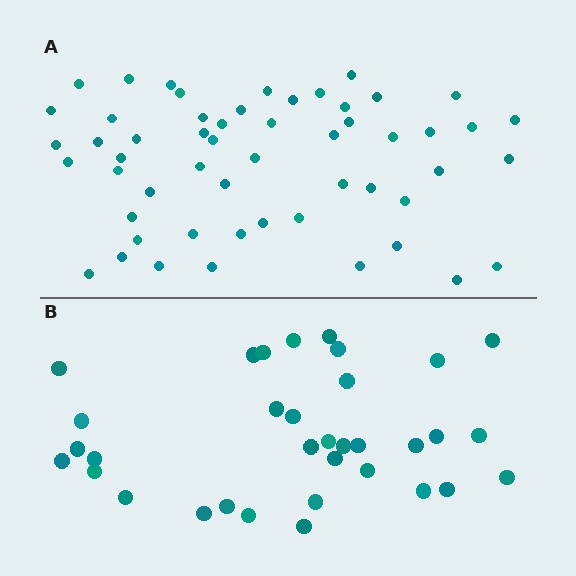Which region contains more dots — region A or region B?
Region A (the top region) has more dots.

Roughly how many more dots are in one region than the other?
Region A has approximately 20 more dots than region B.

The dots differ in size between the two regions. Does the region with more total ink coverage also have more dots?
No. Region B has more total ink coverage because its dots are larger, but region A actually contains more individual dots. Total area can be misleading — the number of items is what matters here.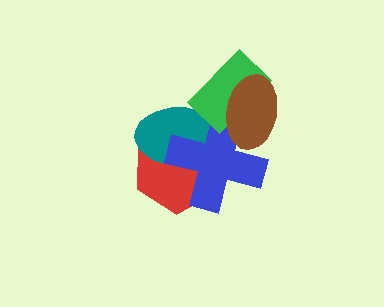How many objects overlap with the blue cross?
4 objects overlap with the blue cross.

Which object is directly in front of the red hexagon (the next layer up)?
The teal ellipse is directly in front of the red hexagon.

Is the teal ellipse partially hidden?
Yes, it is partially covered by another shape.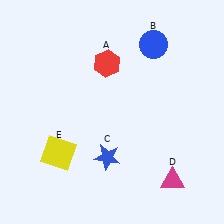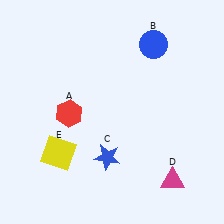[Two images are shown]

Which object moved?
The red hexagon (A) moved down.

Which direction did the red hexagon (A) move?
The red hexagon (A) moved down.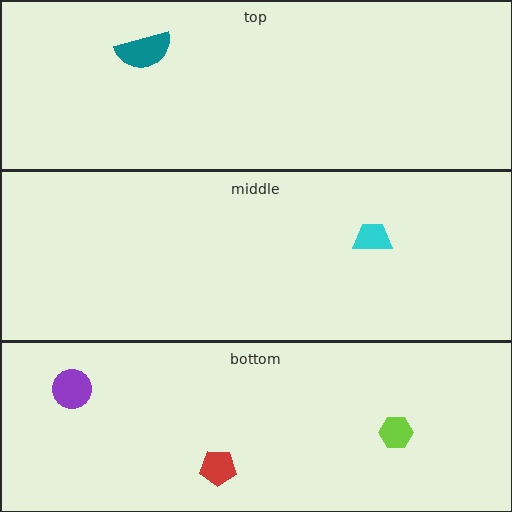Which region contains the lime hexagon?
The bottom region.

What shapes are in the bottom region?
The lime hexagon, the purple circle, the red pentagon.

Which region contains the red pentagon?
The bottom region.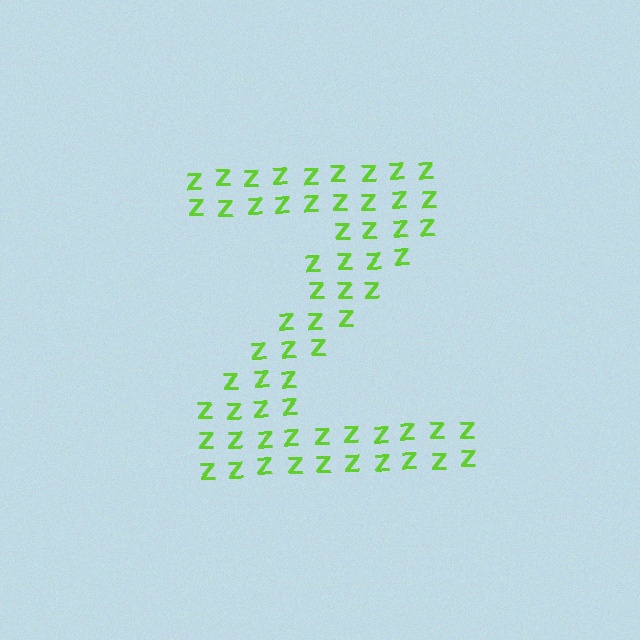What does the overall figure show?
The overall figure shows the letter Z.